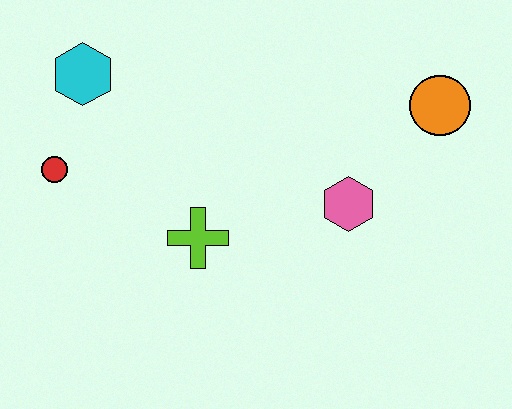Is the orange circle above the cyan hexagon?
No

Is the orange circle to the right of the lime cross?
Yes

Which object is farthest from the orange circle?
The red circle is farthest from the orange circle.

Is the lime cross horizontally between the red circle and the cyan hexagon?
No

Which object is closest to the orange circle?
The pink hexagon is closest to the orange circle.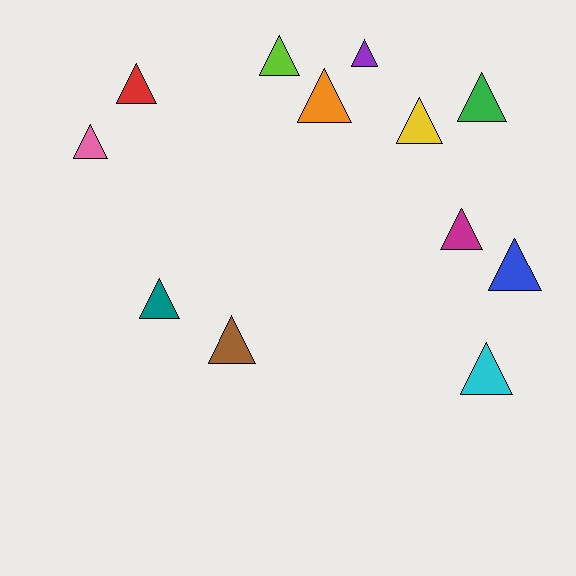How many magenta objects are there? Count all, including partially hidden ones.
There is 1 magenta object.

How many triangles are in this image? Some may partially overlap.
There are 12 triangles.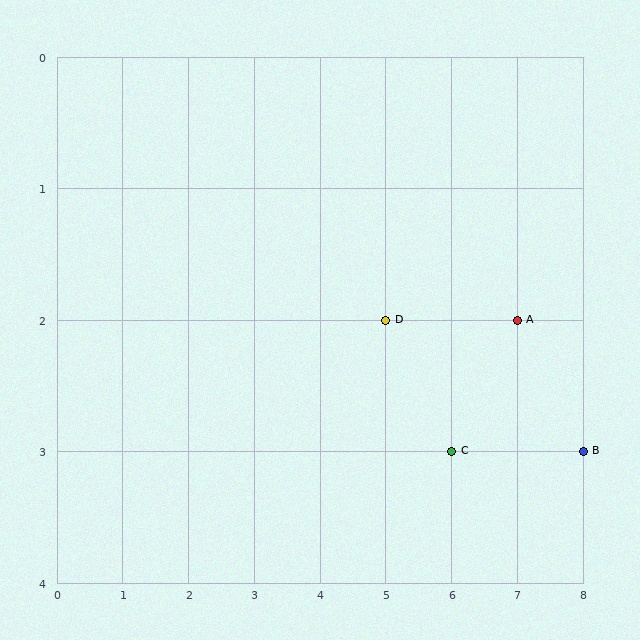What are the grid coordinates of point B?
Point B is at grid coordinates (8, 3).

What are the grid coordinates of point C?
Point C is at grid coordinates (6, 3).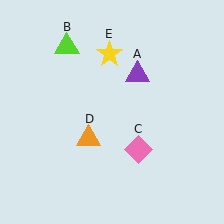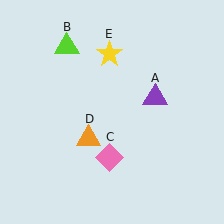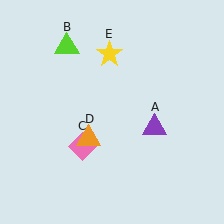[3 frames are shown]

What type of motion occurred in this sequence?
The purple triangle (object A), pink diamond (object C) rotated clockwise around the center of the scene.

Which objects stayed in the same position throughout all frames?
Lime triangle (object B) and orange triangle (object D) and yellow star (object E) remained stationary.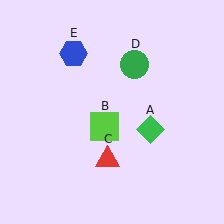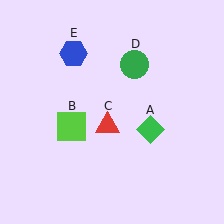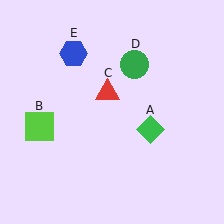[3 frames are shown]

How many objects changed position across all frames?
2 objects changed position: lime square (object B), red triangle (object C).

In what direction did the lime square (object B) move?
The lime square (object B) moved left.